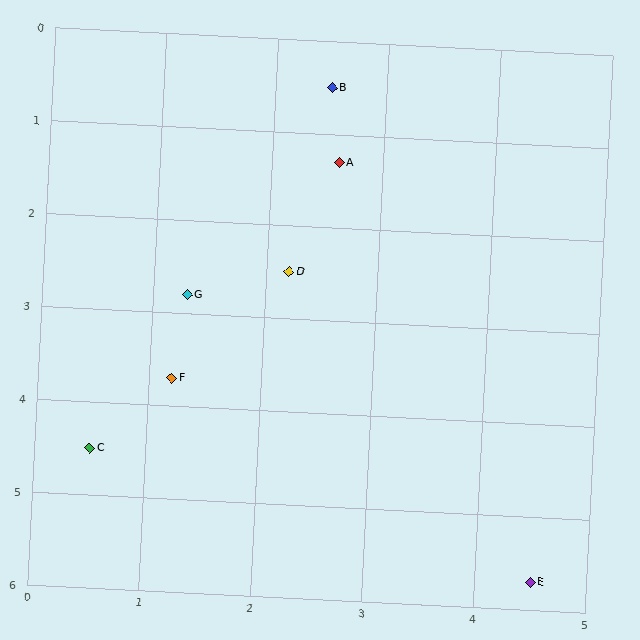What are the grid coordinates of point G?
Point G is at approximately (1.3, 2.8).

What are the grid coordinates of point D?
Point D is at approximately (2.2, 2.5).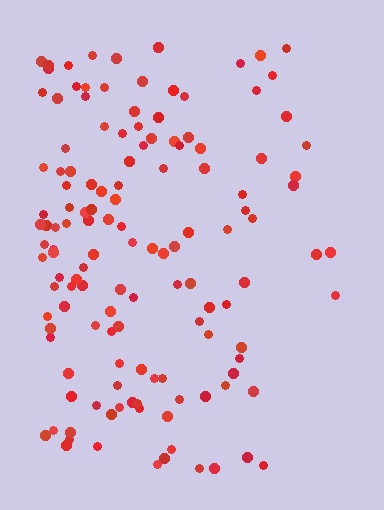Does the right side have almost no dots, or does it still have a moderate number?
Still a moderate number, just noticeably fewer than the left.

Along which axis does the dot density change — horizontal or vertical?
Horizontal.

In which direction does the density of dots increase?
From right to left, with the left side densest.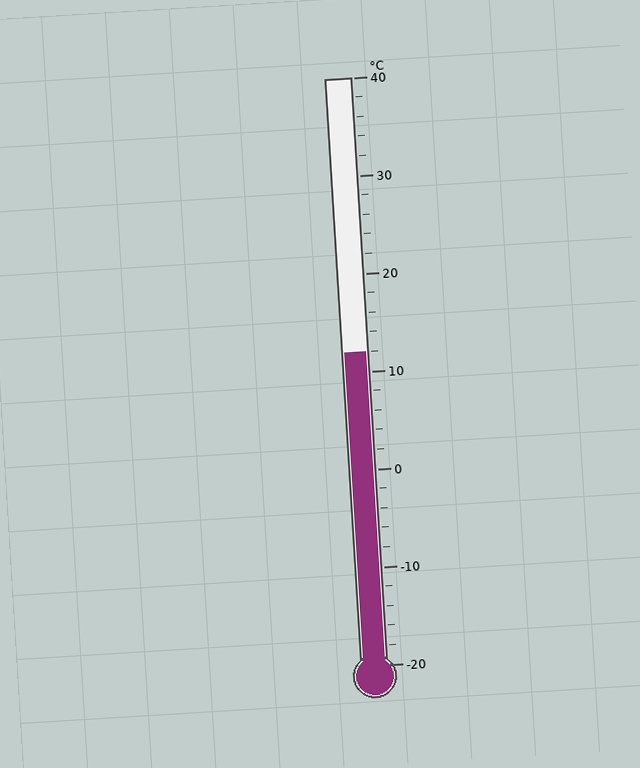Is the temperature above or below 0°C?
The temperature is above 0°C.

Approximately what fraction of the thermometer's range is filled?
The thermometer is filled to approximately 55% of its range.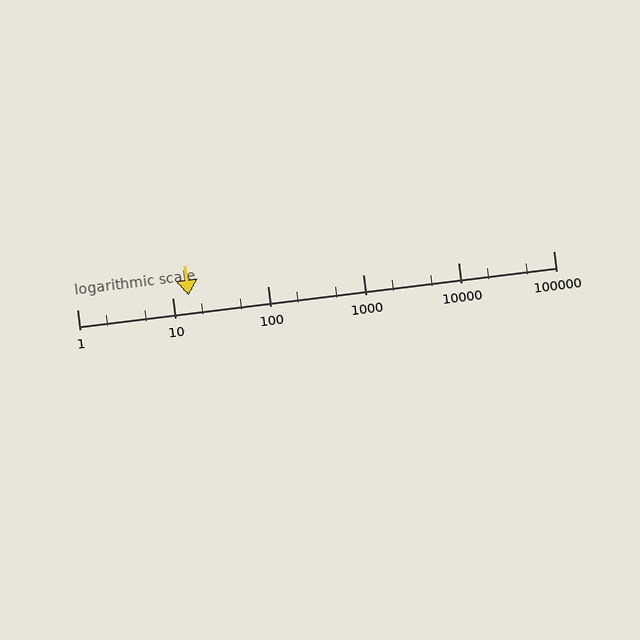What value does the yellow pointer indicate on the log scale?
The pointer indicates approximately 15.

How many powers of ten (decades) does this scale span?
The scale spans 5 decades, from 1 to 100000.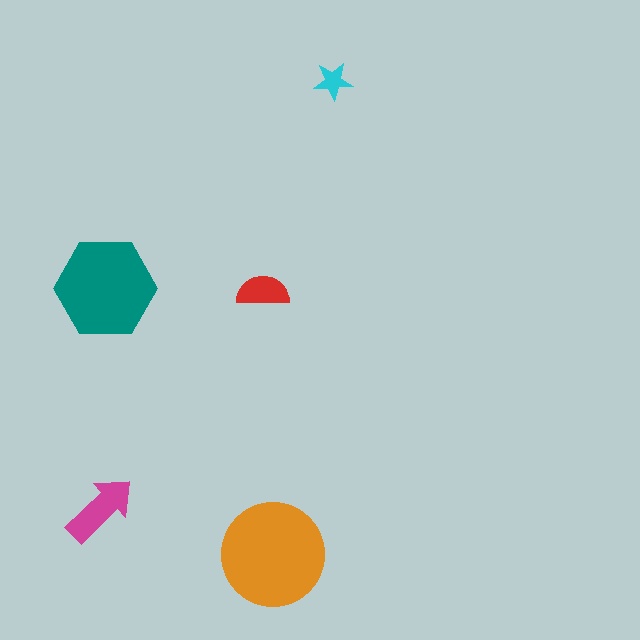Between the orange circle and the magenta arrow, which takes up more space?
The orange circle.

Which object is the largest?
The orange circle.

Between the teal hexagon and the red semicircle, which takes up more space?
The teal hexagon.